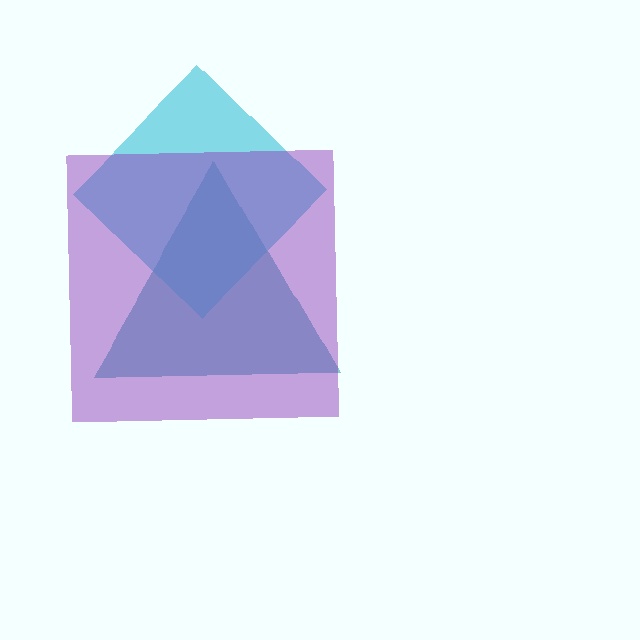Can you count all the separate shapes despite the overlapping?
Yes, there are 3 separate shapes.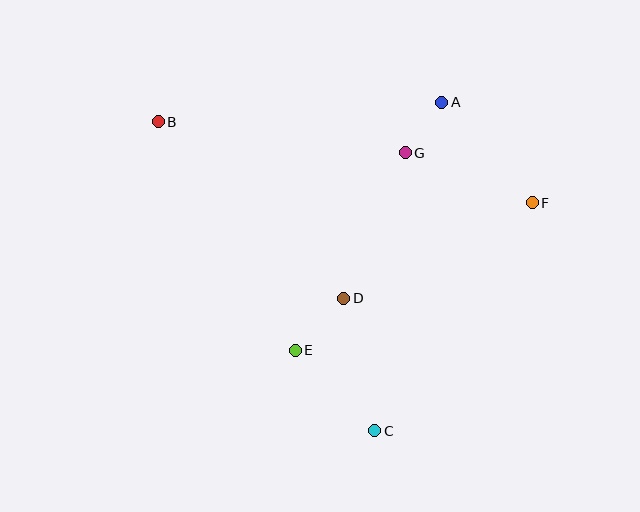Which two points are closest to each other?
Points A and G are closest to each other.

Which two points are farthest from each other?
Points B and F are farthest from each other.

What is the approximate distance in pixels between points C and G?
The distance between C and G is approximately 279 pixels.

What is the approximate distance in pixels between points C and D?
The distance between C and D is approximately 136 pixels.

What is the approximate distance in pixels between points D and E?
The distance between D and E is approximately 71 pixels.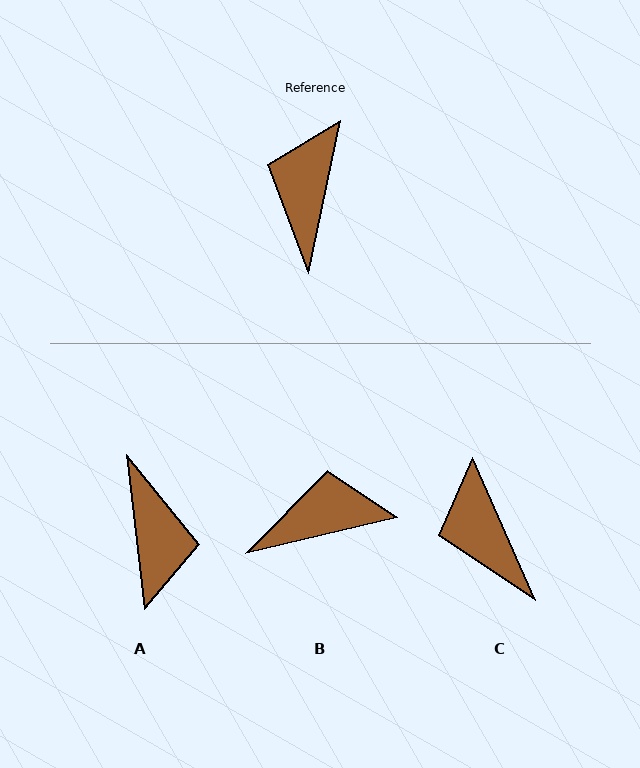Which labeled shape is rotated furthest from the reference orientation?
A, about 161 degrees away.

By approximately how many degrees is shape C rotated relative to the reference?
Approximately 36 degrees counter-clockwise.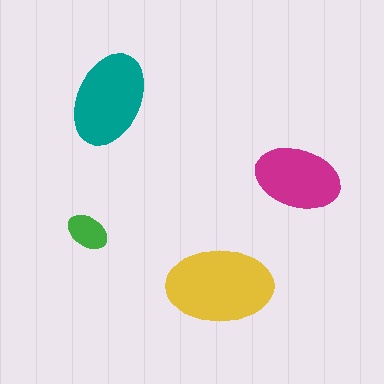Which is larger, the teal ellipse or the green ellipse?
The teal one.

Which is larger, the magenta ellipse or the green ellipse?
The magenta one.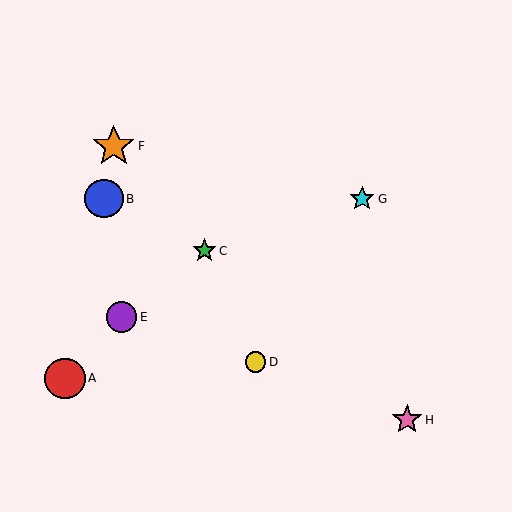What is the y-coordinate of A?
Object A is at y≈378.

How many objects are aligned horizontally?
2 objects (B, G) are aligned horizontally.